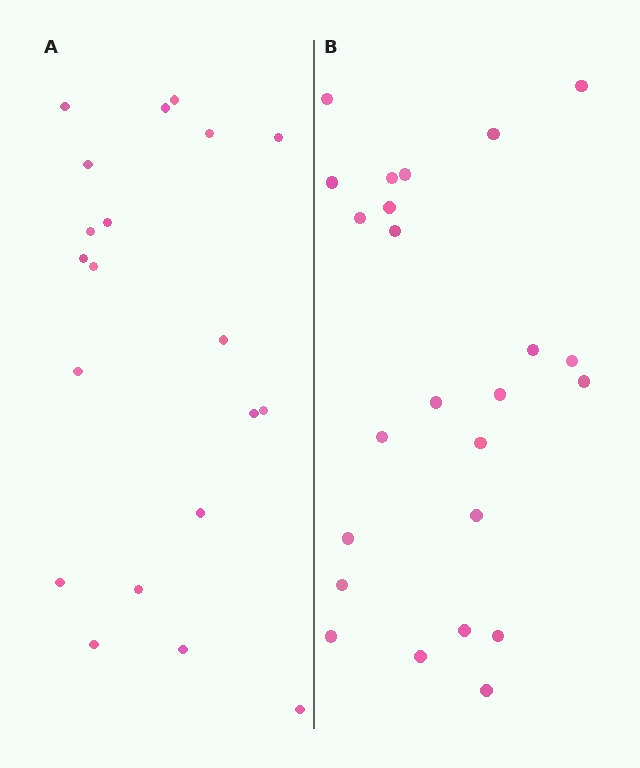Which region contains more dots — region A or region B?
Region B (the right region) has more dots.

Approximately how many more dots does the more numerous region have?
Region B has about 4 more dots than region A.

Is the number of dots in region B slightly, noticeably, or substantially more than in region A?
Region B has only slightly more — the two regions are fairly close. The ratio is roughly 1.2 to 1.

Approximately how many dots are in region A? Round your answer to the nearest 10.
About 20 dots.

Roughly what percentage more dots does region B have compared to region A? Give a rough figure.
About 20% more.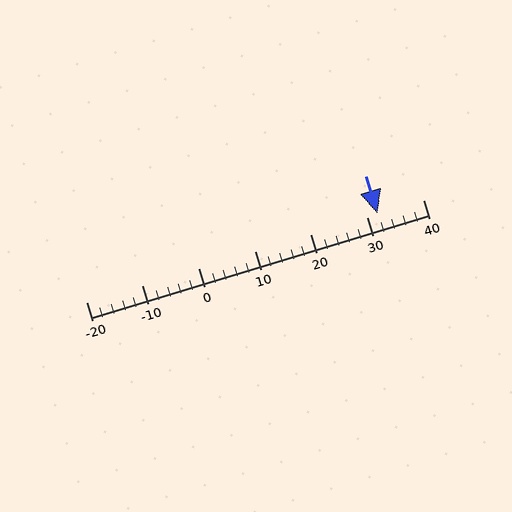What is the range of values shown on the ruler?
The ruler shows values from -20 to 40.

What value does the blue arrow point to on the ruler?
The blue arrow points to approximately 32.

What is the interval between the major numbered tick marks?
The major tick marks are spaced 10 units apart.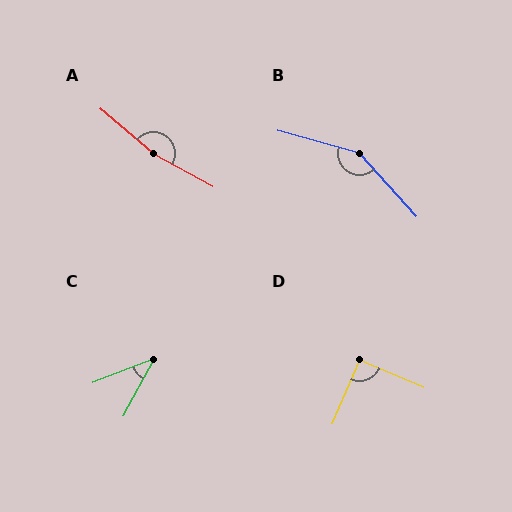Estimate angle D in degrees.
Approximately 90 degrees.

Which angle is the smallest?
C, at approximately 40 degrees.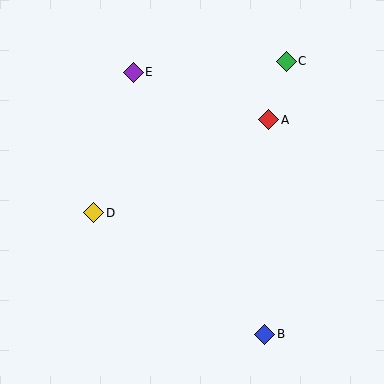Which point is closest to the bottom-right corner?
Point B is closest to the bottom-right corner.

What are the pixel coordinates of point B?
Point B is at (265, 334).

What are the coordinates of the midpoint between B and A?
The midpoint between B and A is at (267, 227).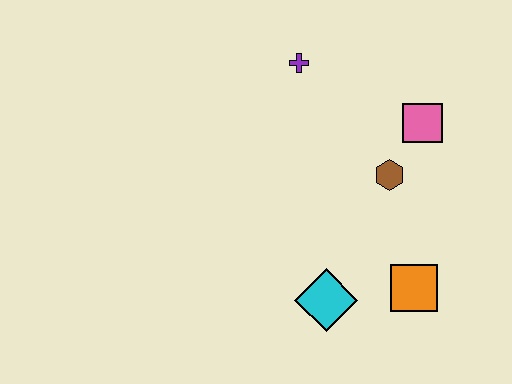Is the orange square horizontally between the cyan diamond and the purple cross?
No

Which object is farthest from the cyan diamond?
The purple cross is farthest from the cyan diamond.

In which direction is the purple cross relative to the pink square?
The purple cross is to the left of the pink square.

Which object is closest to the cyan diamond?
The orange square is closest to the cyan diamond.